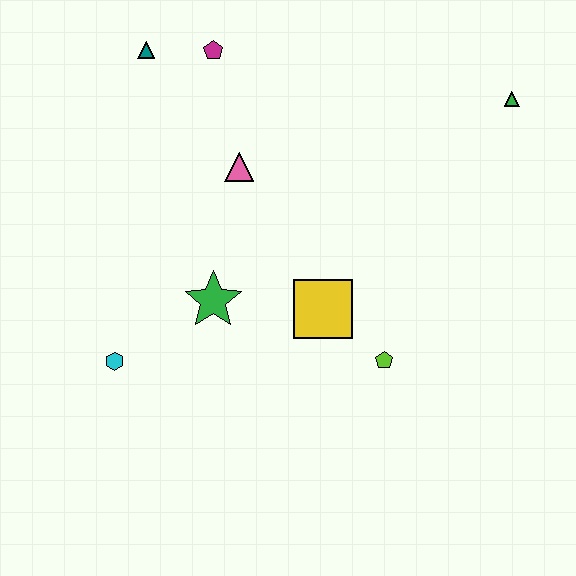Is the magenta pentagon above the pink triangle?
Yes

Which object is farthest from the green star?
The green triangle is farthest from the green star.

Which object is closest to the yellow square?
The lime pentagon is closest to the yellow square.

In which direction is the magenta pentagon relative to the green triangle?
The magenta pentagon is to the left of the green triangle.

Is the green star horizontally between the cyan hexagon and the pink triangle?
Yes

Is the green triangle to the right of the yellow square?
Yes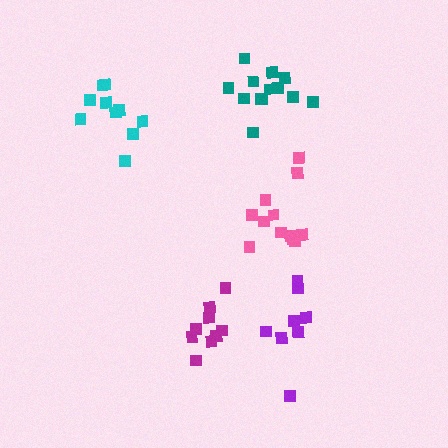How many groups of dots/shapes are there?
There are 5 groups.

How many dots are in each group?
Group 1: 10 dots, Group 2: 10 dots, Group 3: 12 dots, Group 4: 13 dots, Group 5: 8 dots (53 total).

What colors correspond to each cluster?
The clusters are colored: cyan, magenta, pink, teal, purple.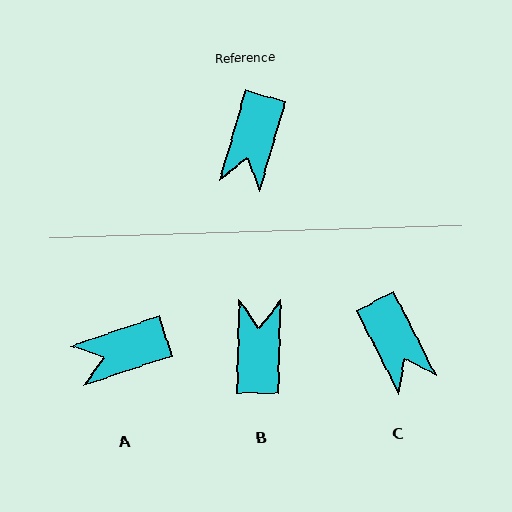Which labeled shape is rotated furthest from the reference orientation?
B, about 165 degrees away.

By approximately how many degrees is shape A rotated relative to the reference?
Approximately 55 degrees clockwise.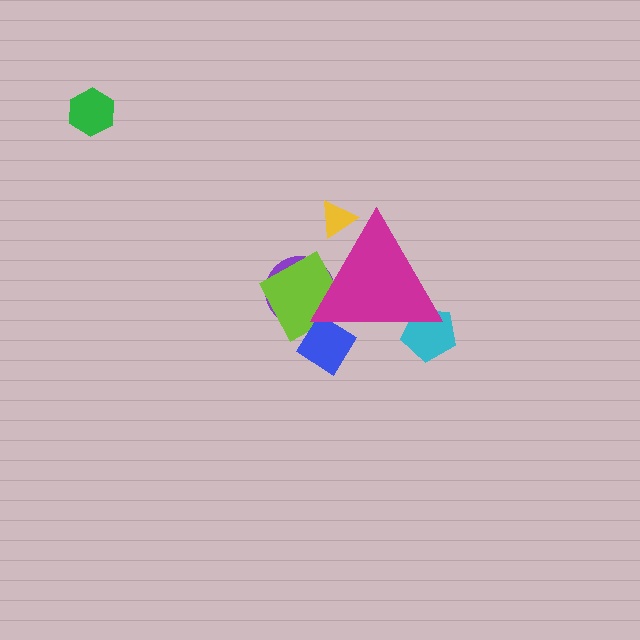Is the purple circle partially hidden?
Yes, the purple circle is partially hidden behind the magenta triangle.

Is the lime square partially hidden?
Yes, the lime square is partially hidden behind the magenta triangle.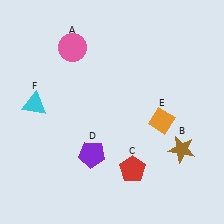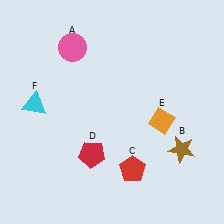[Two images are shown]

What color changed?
The pentagon (D) changed from purple in Image 1 to red in Image 2.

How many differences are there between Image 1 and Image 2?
There is 1 difference between the two images.